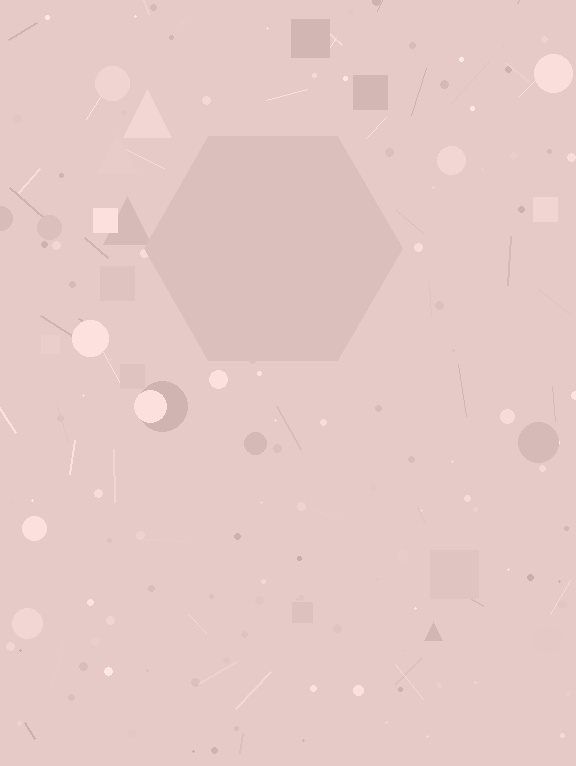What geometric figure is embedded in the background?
A hexagon is embedded in the background.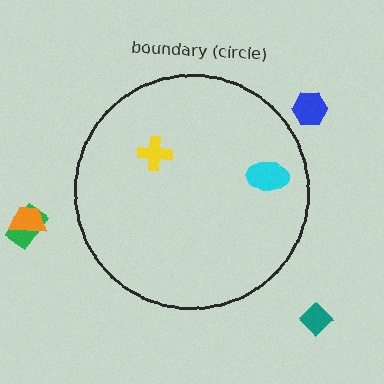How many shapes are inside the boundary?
2 inside, 4 outside.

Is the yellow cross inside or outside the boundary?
Inside.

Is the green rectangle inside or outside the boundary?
Outside.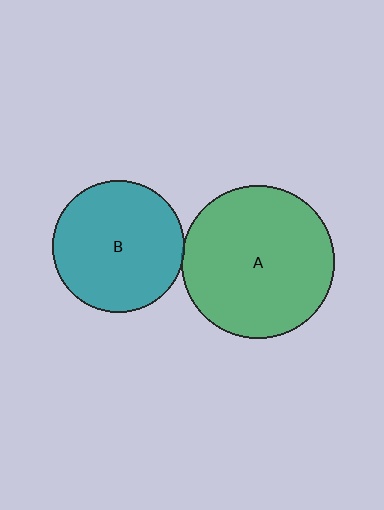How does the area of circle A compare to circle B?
Approximately 1.3 times.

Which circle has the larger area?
Circle A (green).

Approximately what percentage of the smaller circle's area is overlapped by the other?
Approximately 5%.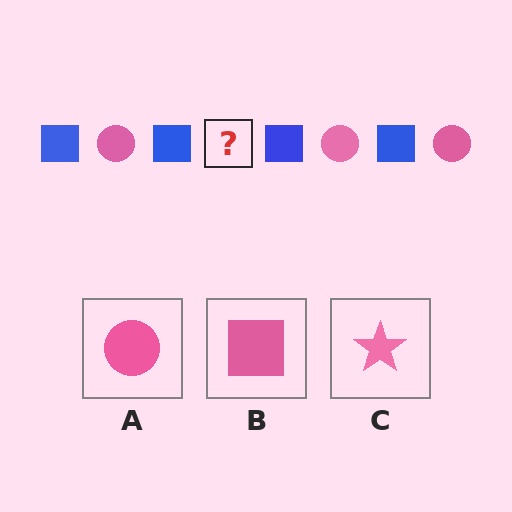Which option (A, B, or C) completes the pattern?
A.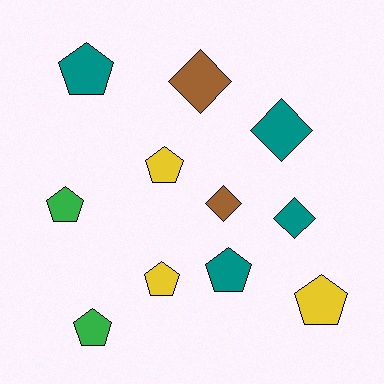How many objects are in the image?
There are 11 objects.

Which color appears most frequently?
Teal, with 4 objects.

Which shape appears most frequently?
Pentagon, with 7 objects.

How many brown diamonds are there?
There are 2 brown diamonds.